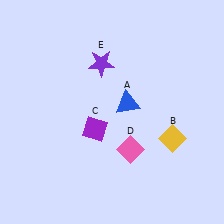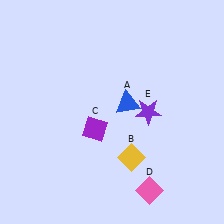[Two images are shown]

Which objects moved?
The objects that moved are: the yellow diamond (B), the pink diamond (D), the purple star (E).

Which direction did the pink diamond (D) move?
The pink diamond (D) moved down.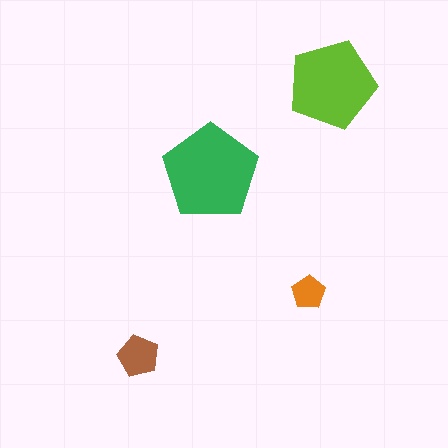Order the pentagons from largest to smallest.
the green one, the lime one, the brown one, the orange one.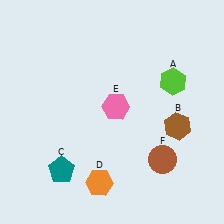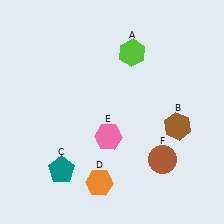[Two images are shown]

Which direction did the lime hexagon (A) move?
The lime hexagon (A) moved left.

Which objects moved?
The objects that moved are: the lime hexagon (A), the pink hexagon (E).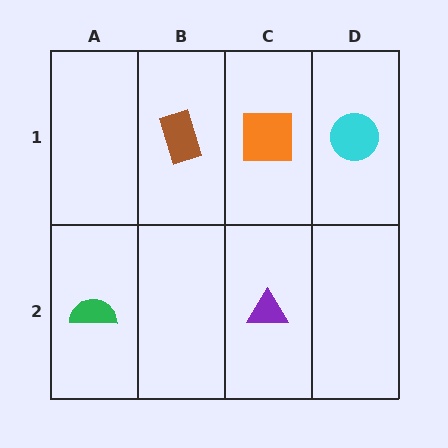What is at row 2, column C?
A purple triangle.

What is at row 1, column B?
A brown rectangle.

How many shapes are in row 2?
2 shapes.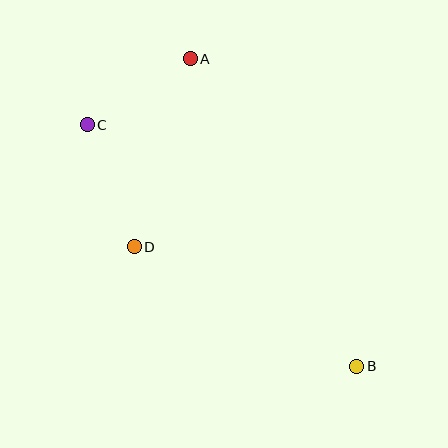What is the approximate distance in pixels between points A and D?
The distance between A and D is approximately 196 pixels.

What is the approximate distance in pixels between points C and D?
The distance between C and D is approximately 130 pixels.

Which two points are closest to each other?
Points A and C are closest to each other.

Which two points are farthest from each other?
Points B and C are farthest from each other.